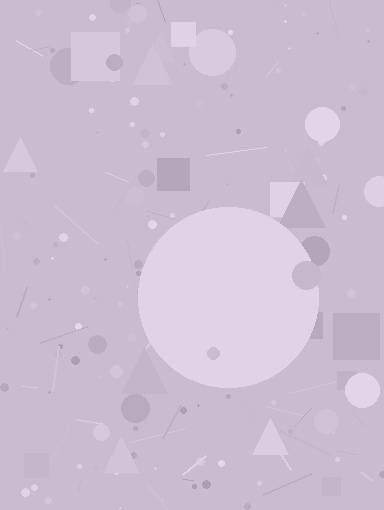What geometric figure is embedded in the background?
A circle is embedded in the background.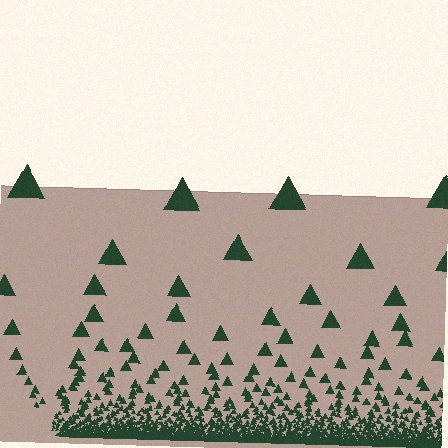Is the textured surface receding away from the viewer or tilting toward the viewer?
The surface appears to tilt toward the viewer. Texture elements get larger and sparser toward the top.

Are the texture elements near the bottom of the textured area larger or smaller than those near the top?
Smaller. The gradient is inverted — elements near the bottom are smaller and denser.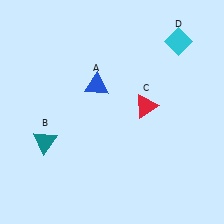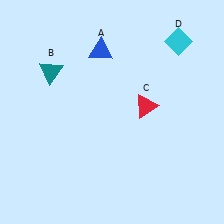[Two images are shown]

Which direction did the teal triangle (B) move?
The teal triangle (B) moved up.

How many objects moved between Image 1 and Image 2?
2 objects moved between the two images.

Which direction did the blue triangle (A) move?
The blue triangle (A) moved up.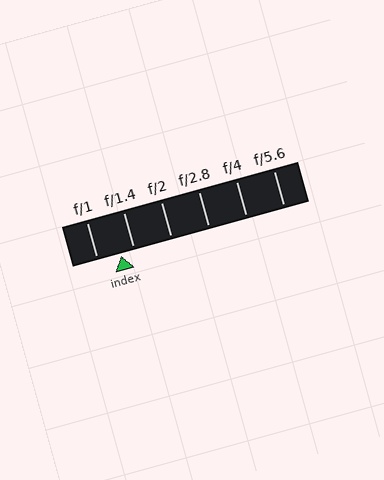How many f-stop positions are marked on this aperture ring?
There are 6 f-stop positions marked.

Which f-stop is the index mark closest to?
The index mark is closest to f/1.4.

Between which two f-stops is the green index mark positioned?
The index mark is between f/1 and f/1.4.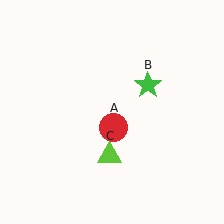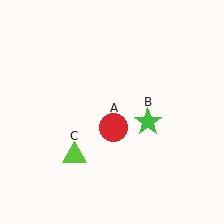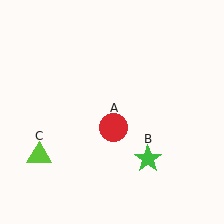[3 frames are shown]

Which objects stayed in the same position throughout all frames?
Red circle (object A) remained stationary.